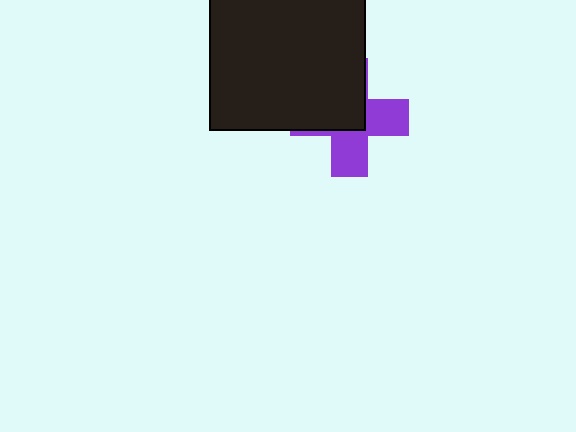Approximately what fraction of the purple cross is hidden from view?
Roughly 53% of the purple cross is hidden behind the black square.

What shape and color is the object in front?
The object in front is a black square.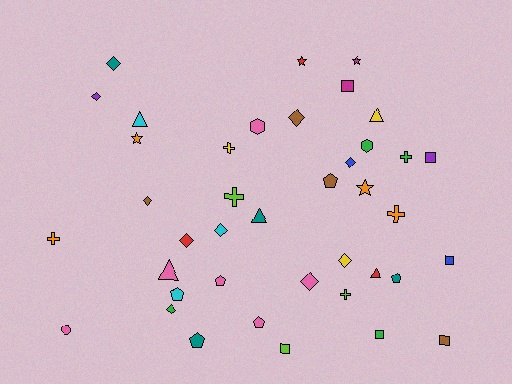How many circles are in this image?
There is 1 circle.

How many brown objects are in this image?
There are 4 brown objects.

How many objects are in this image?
There are 40 objects.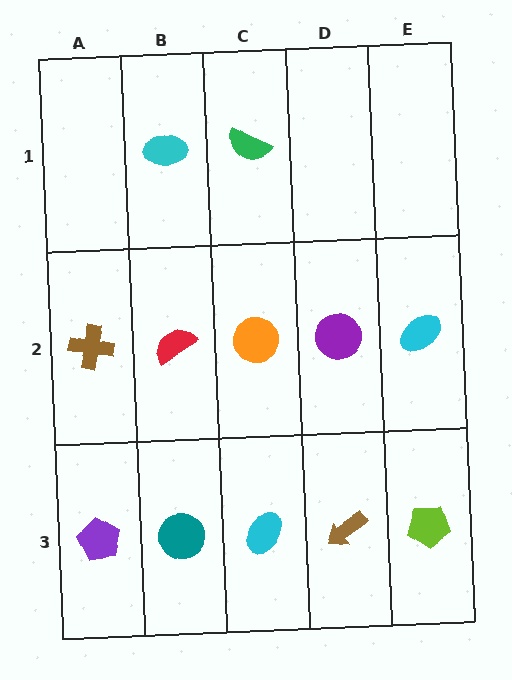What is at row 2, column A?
A brown cross.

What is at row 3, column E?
A lime pentagon.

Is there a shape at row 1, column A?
No, that cell is empty.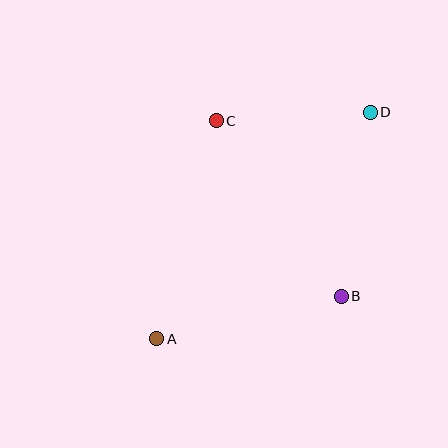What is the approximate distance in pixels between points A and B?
The distance between A and B is approximately 189 pixels.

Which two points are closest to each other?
Points C and D are closest to each other.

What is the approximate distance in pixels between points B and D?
The distance between B and D is approximately 186 pixels.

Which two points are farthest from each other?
Points A and D are farthest from each other.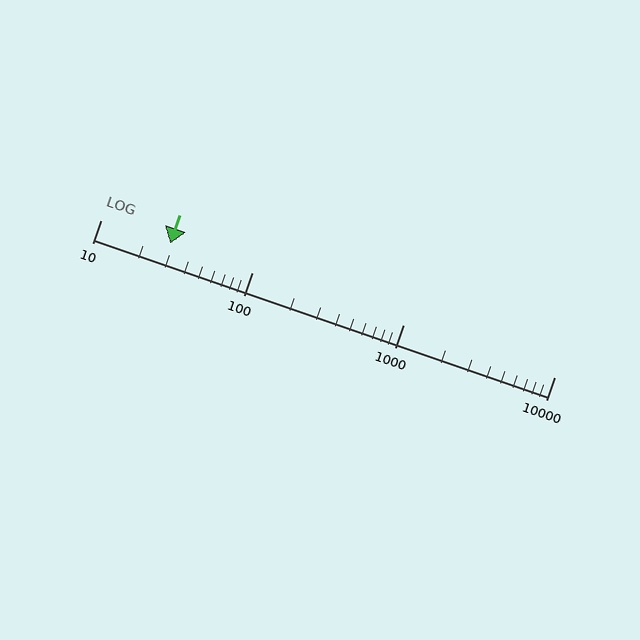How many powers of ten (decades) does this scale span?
The scale spans 3 decades, from 10 to 10000.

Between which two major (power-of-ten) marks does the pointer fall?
The pointer is between 10 and 100.